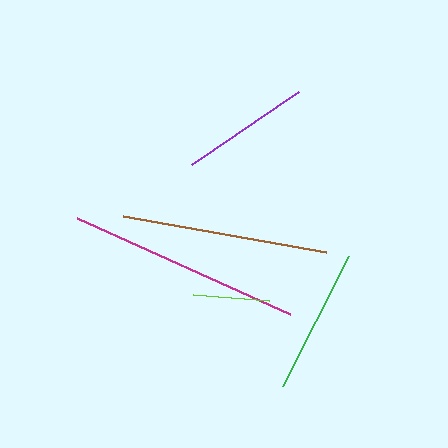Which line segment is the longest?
The magenta line is the longest at approximately 234 pixels.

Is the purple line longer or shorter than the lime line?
The purple line is longer than the lime line.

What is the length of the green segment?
The green segment is approximately 146 pixels long.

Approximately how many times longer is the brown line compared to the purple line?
The brown line is approximately 1.6 times the length of the purple line.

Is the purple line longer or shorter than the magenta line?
The magenta line is longer than the purple line.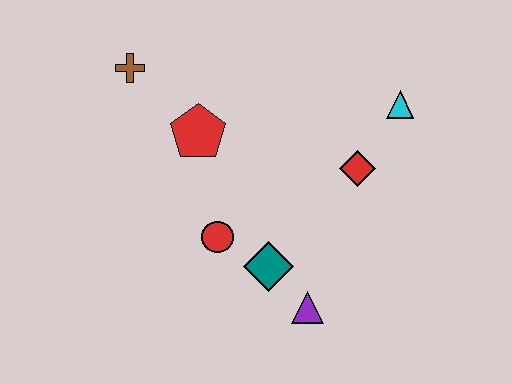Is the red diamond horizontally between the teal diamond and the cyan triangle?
Yes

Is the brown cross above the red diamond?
Yes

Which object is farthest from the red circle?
The cyan triangle is farthest from the red circle.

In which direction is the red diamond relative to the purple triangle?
The red diamond is above the purple triangle.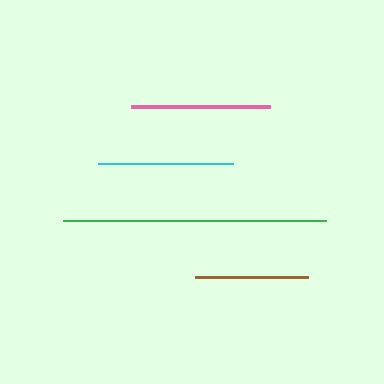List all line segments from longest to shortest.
From longest to shortest: green, pink, cyan, brown.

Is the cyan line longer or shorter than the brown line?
The cyan line is longer than the brown line.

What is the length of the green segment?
The green segment is approximately 263 pixels long.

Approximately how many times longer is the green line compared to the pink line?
The green line is approximately 1.9 times the length of the pink line.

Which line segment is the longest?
The green line is the longest at approximately 263 pixels.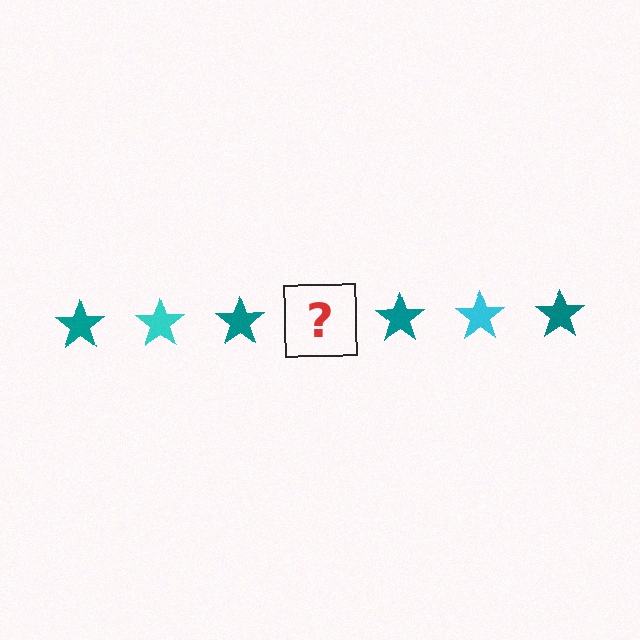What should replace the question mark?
The question mark should be replaced with a cyan star.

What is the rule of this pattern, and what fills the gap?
The rule is that the pattern cycles through teal, cyan stars. The gap should be filled with a cyan star.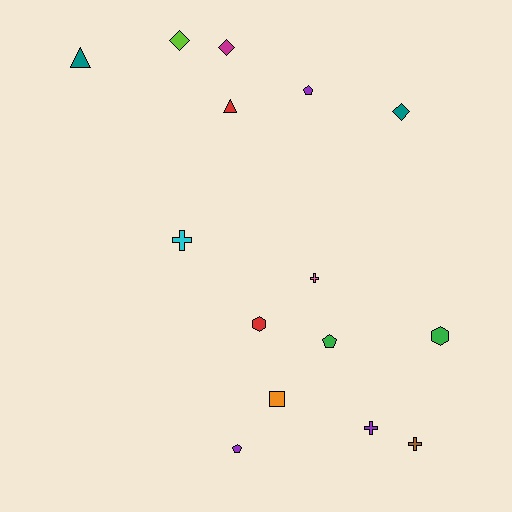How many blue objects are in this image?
There are no blue objects.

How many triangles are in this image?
There are 2 triangles.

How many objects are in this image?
There are 15 objects.